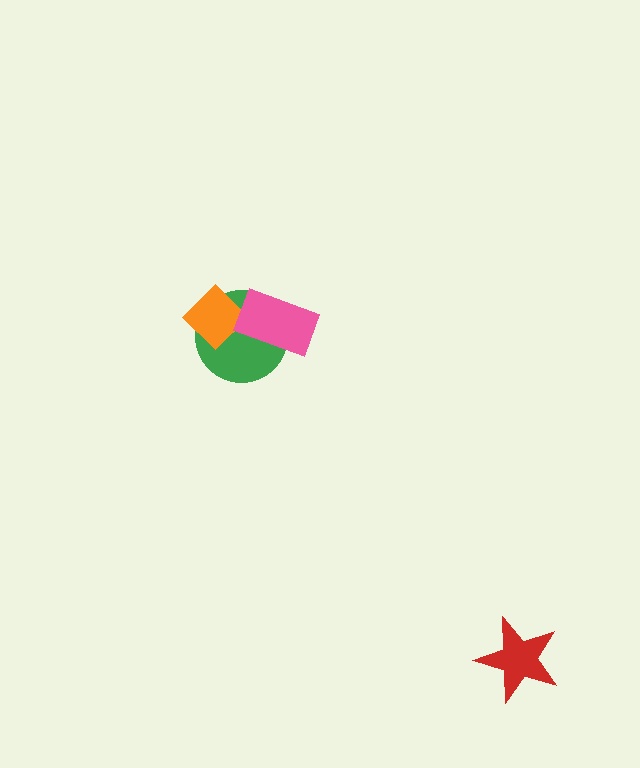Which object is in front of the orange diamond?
The pink rectangle is in front of the orange diamond.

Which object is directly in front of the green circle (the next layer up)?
The orange diamond is directly in front of the green circle.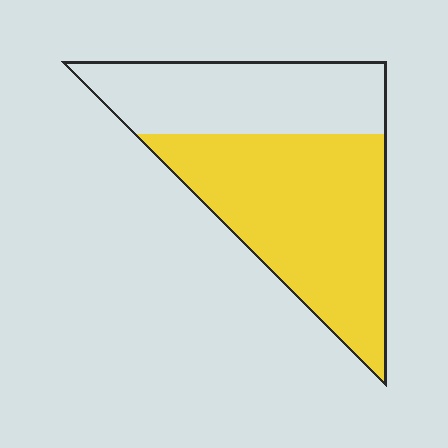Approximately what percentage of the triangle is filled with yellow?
Approximately 60%.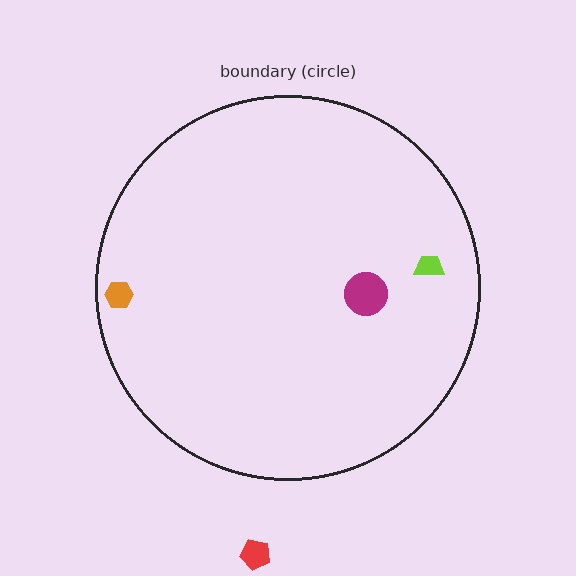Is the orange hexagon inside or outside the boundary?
Inside.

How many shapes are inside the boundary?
3 inside, 1 outside.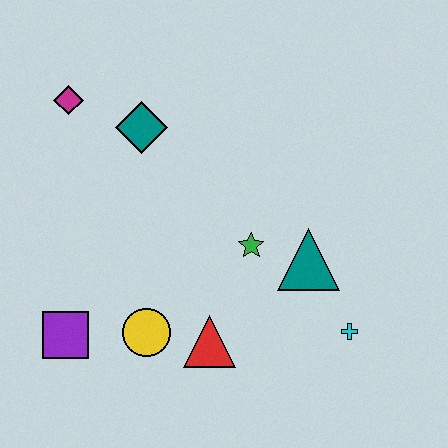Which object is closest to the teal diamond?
The magenta diamond is closest to the teal diamond.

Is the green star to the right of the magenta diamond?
Yes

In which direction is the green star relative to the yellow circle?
The green star is to the right of the yellow circle.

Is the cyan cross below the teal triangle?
Yes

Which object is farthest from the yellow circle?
The magenta diamond is farthest from the yellow circle.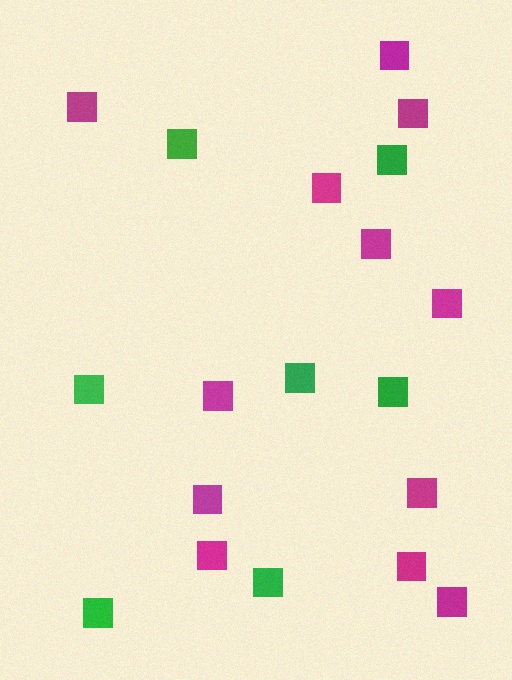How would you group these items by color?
There are 2 groups: one group of green squares (7) and one group of magenta squares (12).